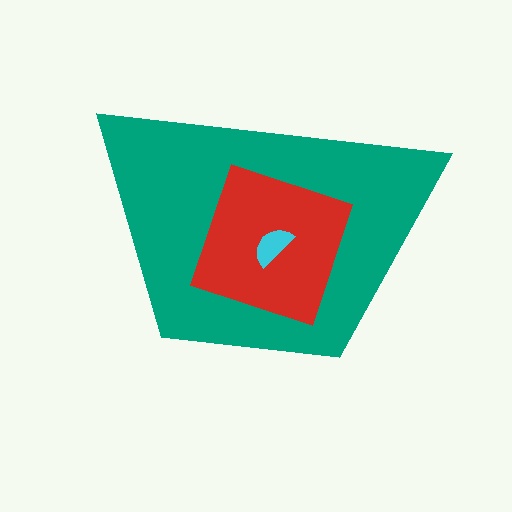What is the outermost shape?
The teal trapezoid.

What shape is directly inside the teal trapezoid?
The red diamond.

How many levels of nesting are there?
3.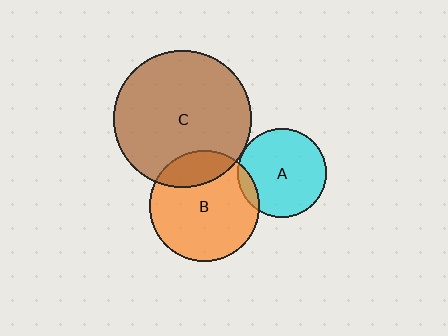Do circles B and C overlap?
Yes.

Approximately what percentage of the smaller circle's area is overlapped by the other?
Approximately 20%.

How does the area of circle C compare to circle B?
Approximately 1.5 times.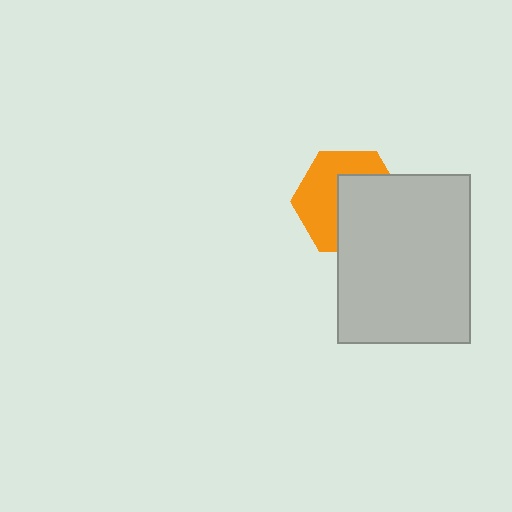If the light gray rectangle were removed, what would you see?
You would see the complete orange hexagon.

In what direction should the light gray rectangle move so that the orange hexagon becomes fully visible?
The light gray rectangle should move toward the lower-right. That is the shortest direction to clear the overlap and leave the orange hexagon fully visible.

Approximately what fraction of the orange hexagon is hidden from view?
Roughly 50% of the orange hexagon is hidden behind the light gray rectangle.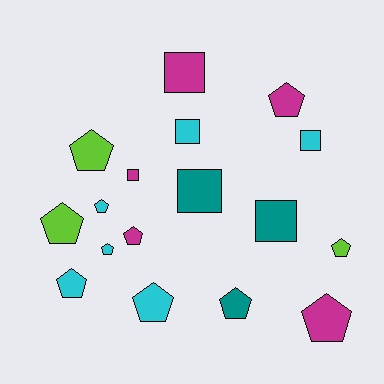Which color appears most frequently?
Cyan, with 6 objects.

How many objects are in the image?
There are 17 objects.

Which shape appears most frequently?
Pentagon, with 11 objects.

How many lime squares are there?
There are no lime squares.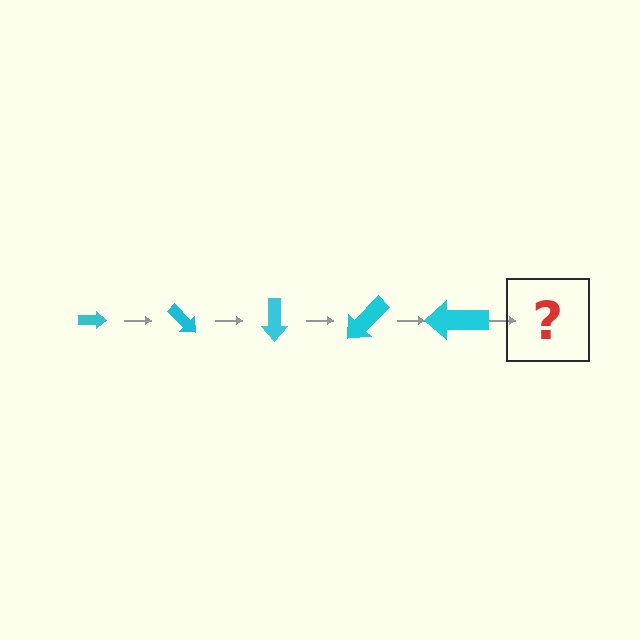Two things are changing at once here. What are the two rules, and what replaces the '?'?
The two rules are that the arrow grows larger each step and it rotates 45 degrees each step. The '?' should be an arrow, larger than the previous one and rotated 225 degrees from the start.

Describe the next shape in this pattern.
It should be an arrow, larger than the previous one and rotated 225 degrees from the start.